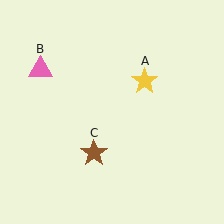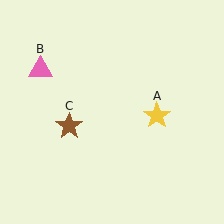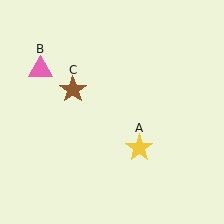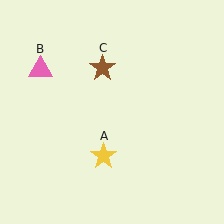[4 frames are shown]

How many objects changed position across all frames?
2 objects changed position: yellow star (object A), brown star (object C).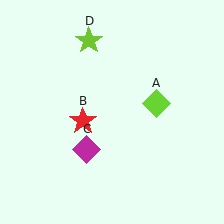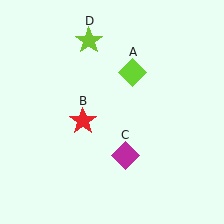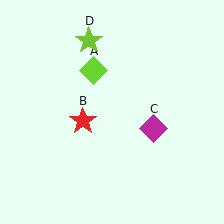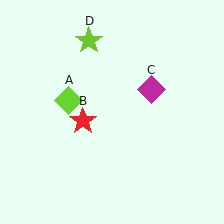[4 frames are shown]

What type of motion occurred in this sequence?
The lime diamond (object A), magenta diamond (object C) rotated counterclockwise around the center of the scene.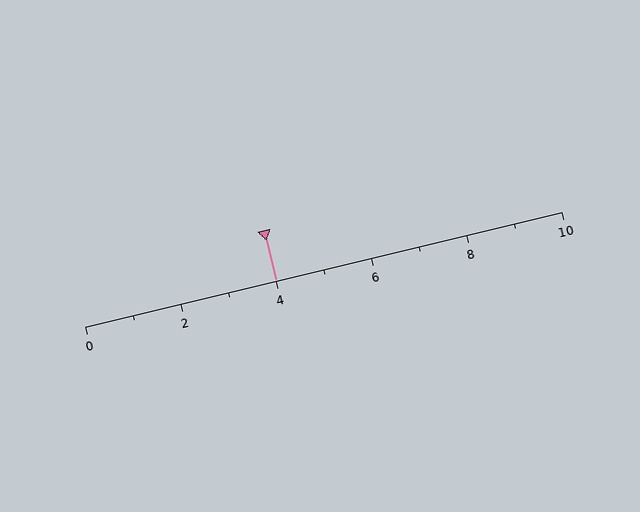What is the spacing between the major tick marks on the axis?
The major ticks are spaced 2 apart.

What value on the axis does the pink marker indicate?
The marker indicates approximately 4.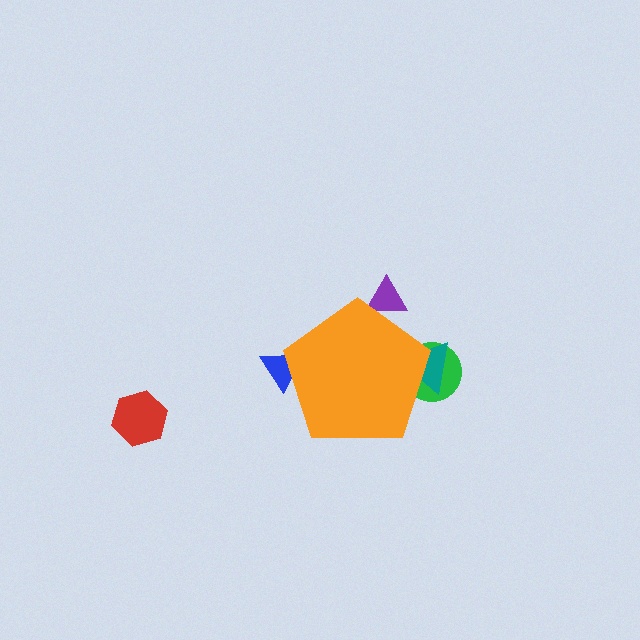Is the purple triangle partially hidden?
Yes, the purple triangle is partially hidden behind the orange pentagon.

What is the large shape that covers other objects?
An orange pentagon.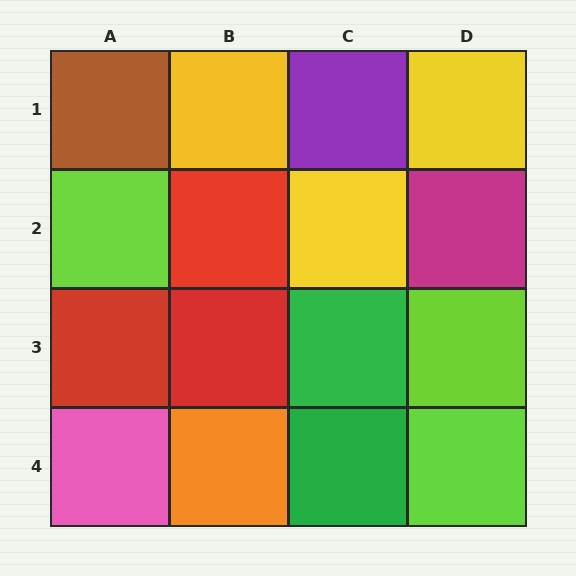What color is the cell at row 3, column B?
Red.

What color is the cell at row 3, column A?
Red.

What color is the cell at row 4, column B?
Orange.